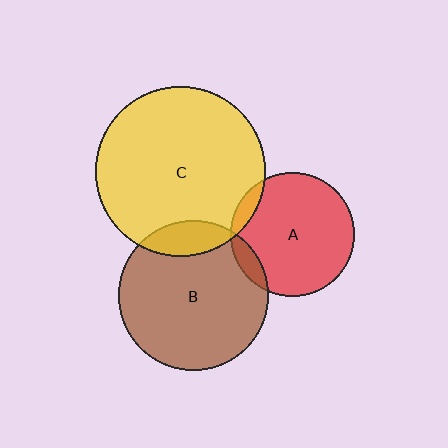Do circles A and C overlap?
Yes.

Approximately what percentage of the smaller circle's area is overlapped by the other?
Approximately 5%.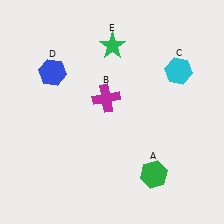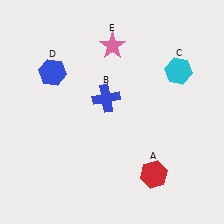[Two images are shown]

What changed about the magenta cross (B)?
In Image 1, B is magenta. In Image 2, it changed to blue.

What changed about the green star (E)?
In Image 1, E is green. In Image 2, it changed to pink.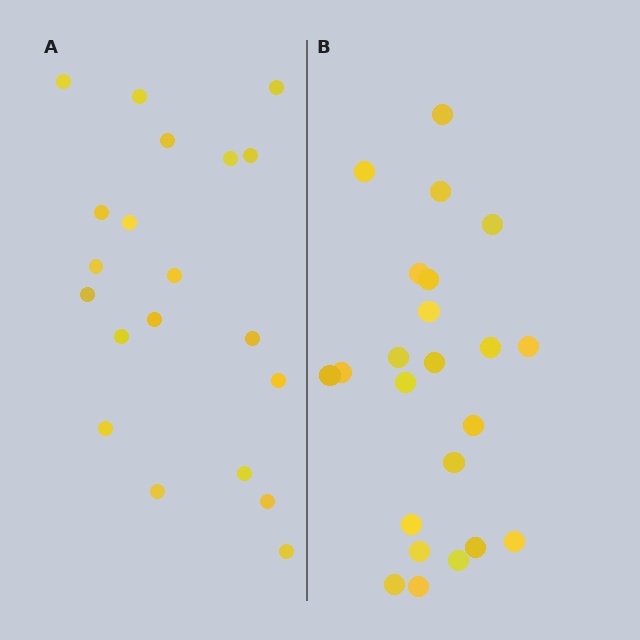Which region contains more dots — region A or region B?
Region B (the right region) has more dots.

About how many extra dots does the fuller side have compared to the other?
Region B has just a few more — roughly 2 or 3 more dots than region A.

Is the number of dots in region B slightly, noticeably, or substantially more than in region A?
Region B has only slightly more — the two regions are fairly close. The ratio is roughly 1.1 to 1.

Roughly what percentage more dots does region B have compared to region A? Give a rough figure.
About 15% more.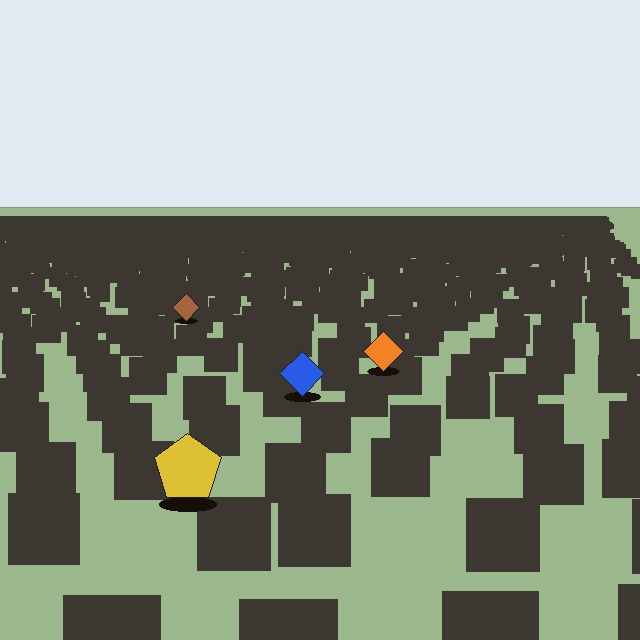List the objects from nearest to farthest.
From nearest to farthest: the yellow pentagon, the blue diamond, the orange diamond, the brown diamond.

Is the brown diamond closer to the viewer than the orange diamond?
No. The orange diamond is closer — you can tell from the texture gradient: the ground texture is coarser near it.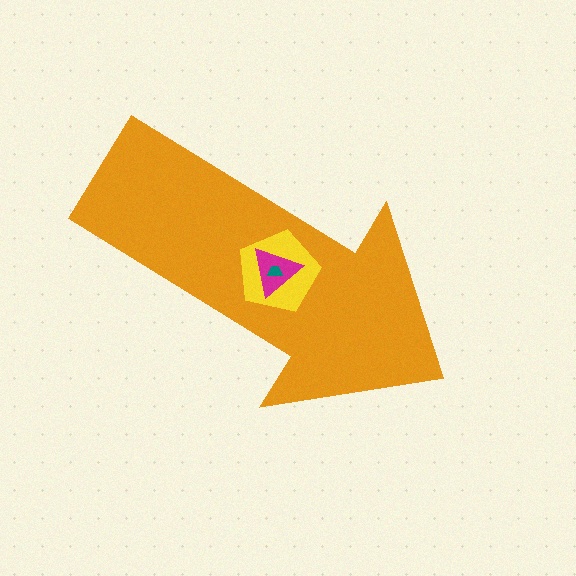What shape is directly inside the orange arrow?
The yellow pentagon.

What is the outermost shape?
The orange arrow.